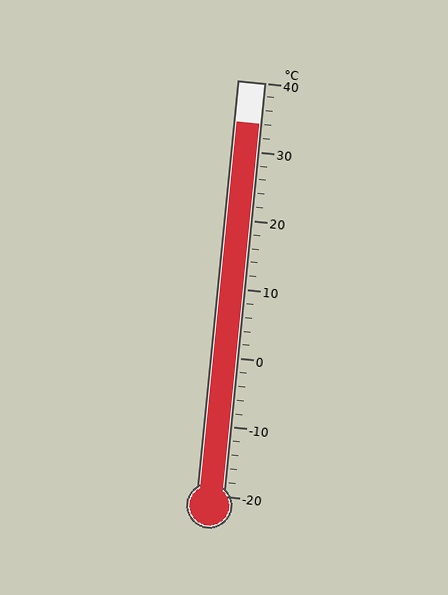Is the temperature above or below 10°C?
The temperature is above 10°C.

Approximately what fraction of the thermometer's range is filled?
The thermometer is filled to approximately 90% of its range.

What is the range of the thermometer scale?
The thermometer scale ranges from -20°C to 40°C.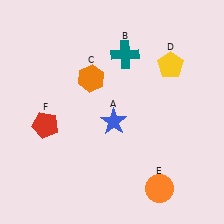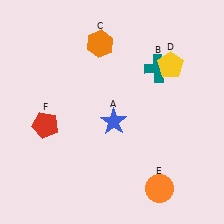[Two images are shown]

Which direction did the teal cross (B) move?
The teal cross (B) moved right.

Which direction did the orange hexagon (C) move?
The orange hexagon (C) moved up.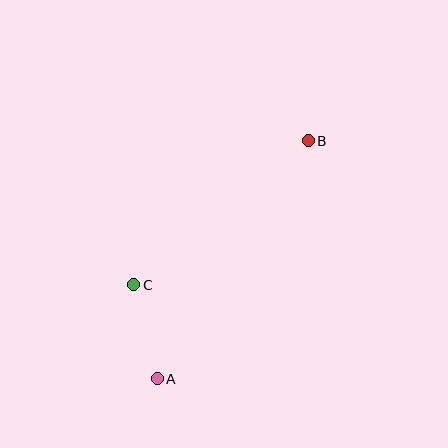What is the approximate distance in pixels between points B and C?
The distance between B and C is approximately 227 pixels.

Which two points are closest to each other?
Points A and C are closest to each other.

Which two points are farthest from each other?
Points A and B are farthest from each other.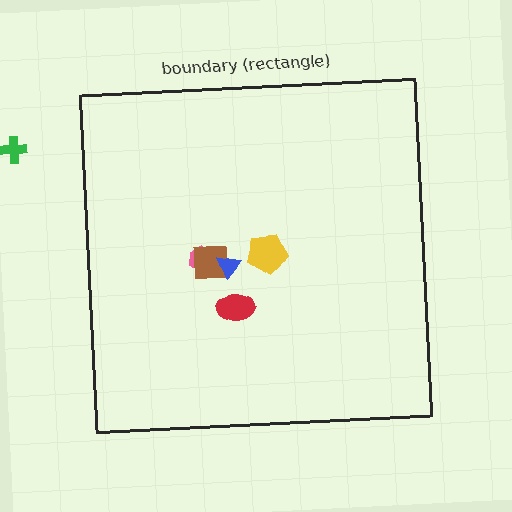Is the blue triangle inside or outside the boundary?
Inside.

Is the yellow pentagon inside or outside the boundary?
Inside.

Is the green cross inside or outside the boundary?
Outside.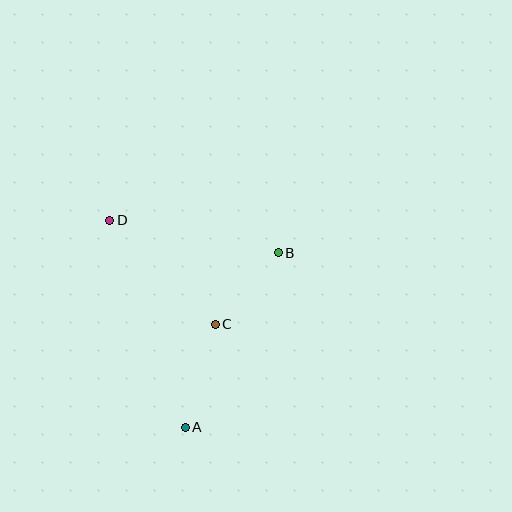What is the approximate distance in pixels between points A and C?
The distance between A and C is approximately 107 pixels.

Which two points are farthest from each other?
Points A and D are farthest from each other.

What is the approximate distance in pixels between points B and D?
The distance between B and D is approximately 172 pixels.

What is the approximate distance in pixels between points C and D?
The distance between C and D is approximately 148 pixels.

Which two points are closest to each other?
Points B and C are closest to each other.